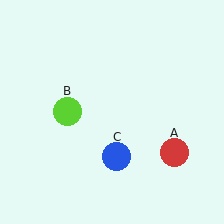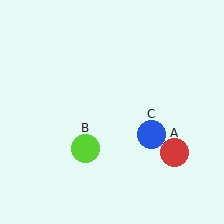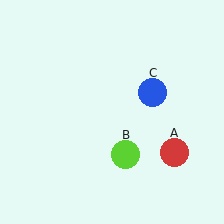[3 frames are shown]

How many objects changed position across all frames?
2 objects changed position: lime circle (object B), blue circle (object C).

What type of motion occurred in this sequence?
The lime circle (object B), blue circle (object C) rotated counterclockwise around the center of the scene.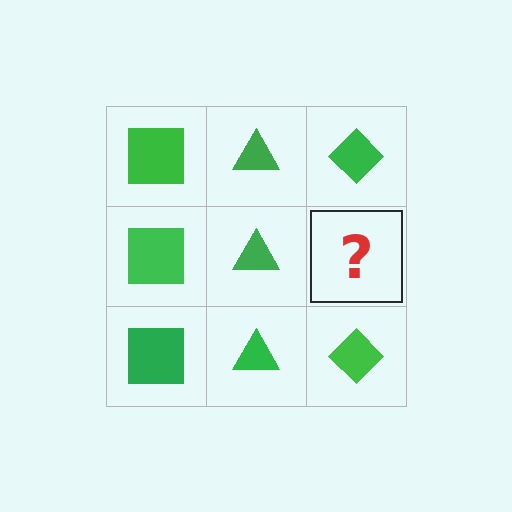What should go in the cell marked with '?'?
The missing cell should contain a green diamond.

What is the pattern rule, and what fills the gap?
The rule is that each column has a consistent shape. The gap should be filled with a green diamond.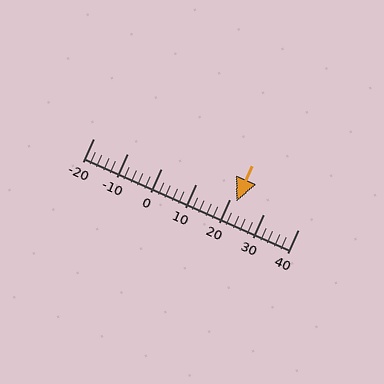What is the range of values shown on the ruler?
The ruler shows values from -20 to 40.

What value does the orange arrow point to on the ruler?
The orange arrow points to approximately 22.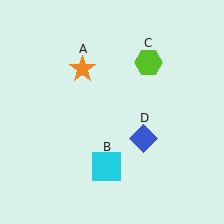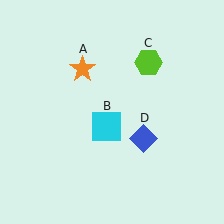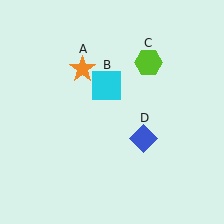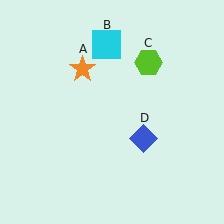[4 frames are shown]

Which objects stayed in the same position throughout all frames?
Orange star (object A) and lime hexagon (object C) and blue diamond (object D) remained stationary.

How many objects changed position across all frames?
1 object changed position: cyan square (object B).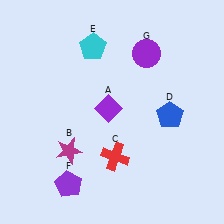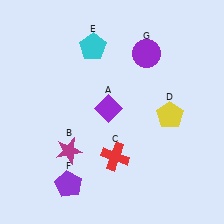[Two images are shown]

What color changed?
The pentagon (D) changed from blue in Image 1 to yellow in Image 2.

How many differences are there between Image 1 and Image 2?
There is 1 difference between the two images.